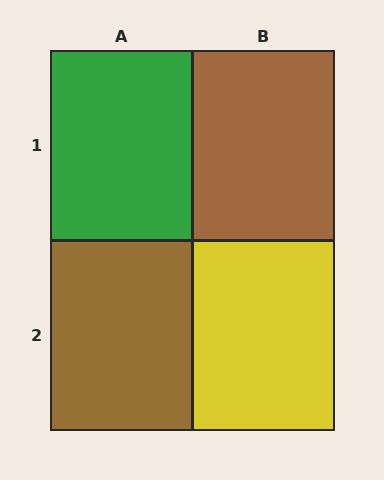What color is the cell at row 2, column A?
Brown.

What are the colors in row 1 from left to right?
Green, brown.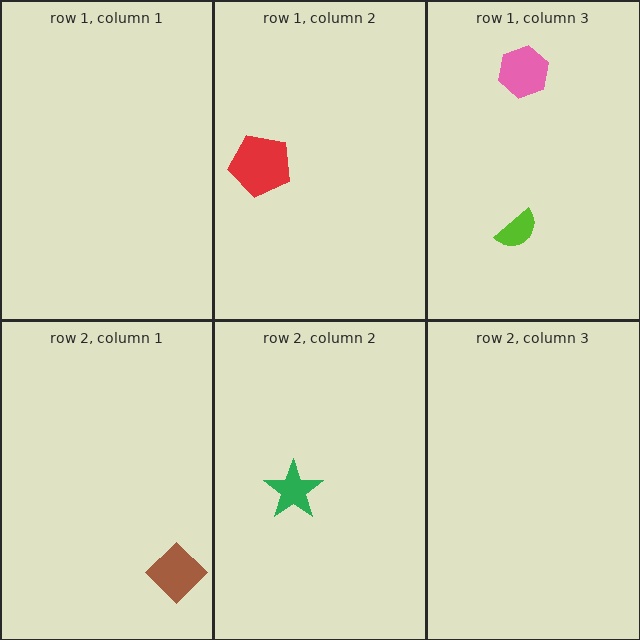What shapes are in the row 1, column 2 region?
The red pentagon.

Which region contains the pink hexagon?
The row 1, column 3 region.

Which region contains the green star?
The row 2, column 2 region.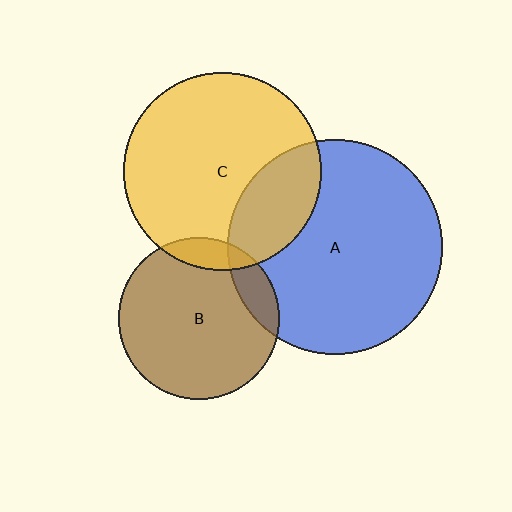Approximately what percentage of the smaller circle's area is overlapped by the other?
Approximately 25%.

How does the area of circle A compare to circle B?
Approximately 1.8 times.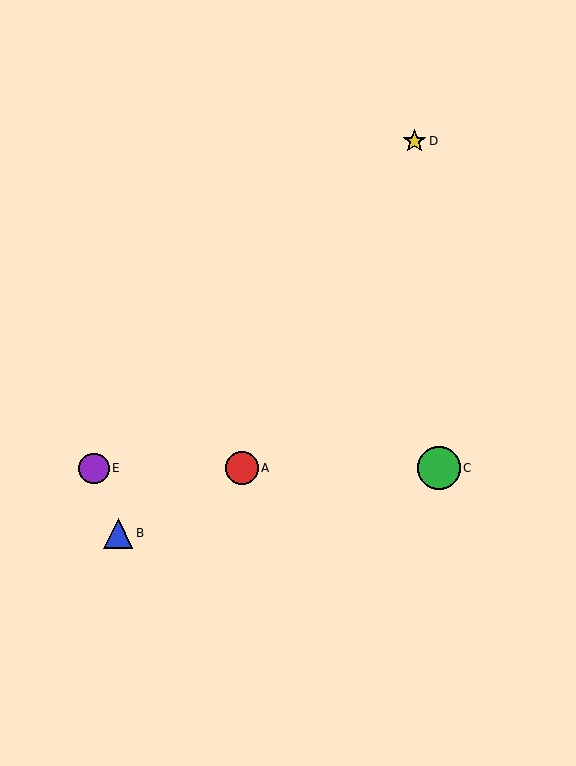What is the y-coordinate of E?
Object E is at y≈468.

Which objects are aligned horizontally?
Objects A, C, E are aligned horizontally.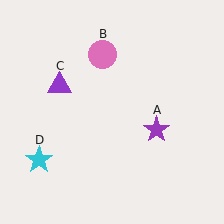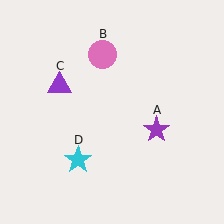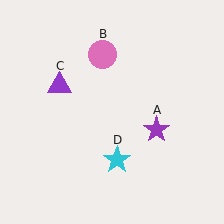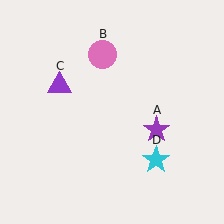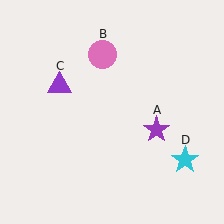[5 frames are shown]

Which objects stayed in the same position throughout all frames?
Purple star (object A) and pink circle (object B) and purple triangle (object C) remained stationary.